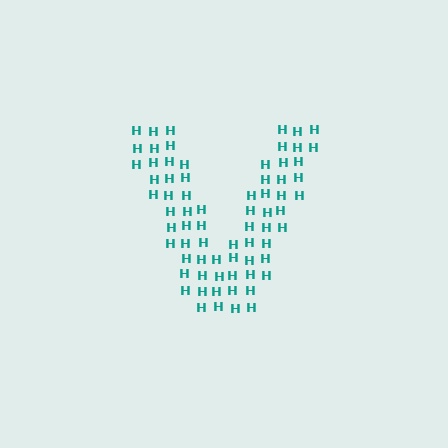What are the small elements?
The small elements are letter H's.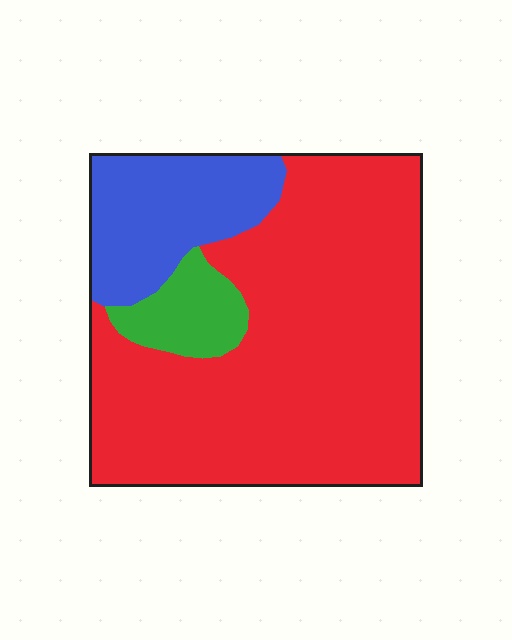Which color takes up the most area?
Red, at roughly 75%.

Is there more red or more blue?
Red.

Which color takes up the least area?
Green, at roughly 10%.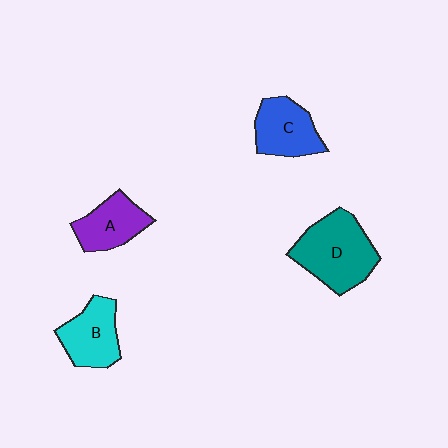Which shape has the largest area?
Shape D (teal).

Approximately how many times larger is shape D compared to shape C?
Approximately 1.5 times.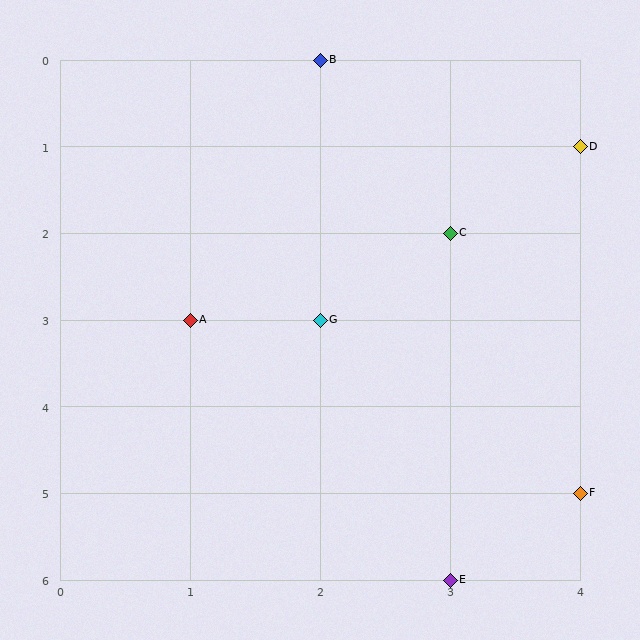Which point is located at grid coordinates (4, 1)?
Point D is at (4, 1).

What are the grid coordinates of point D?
Point D is at grid coordinates (4, 1).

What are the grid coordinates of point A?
Point A is at grid coordinates (1, 3).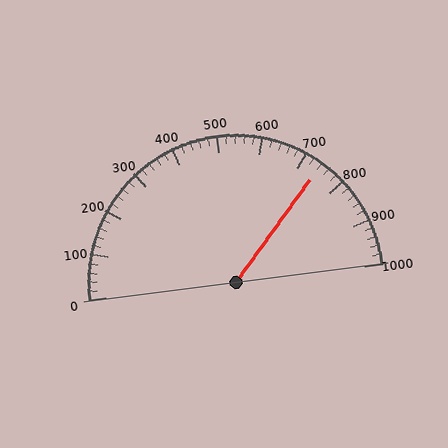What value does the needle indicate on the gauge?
The needle indicates approximately 740.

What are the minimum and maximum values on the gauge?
The gauge ranges from 0 to 1000.